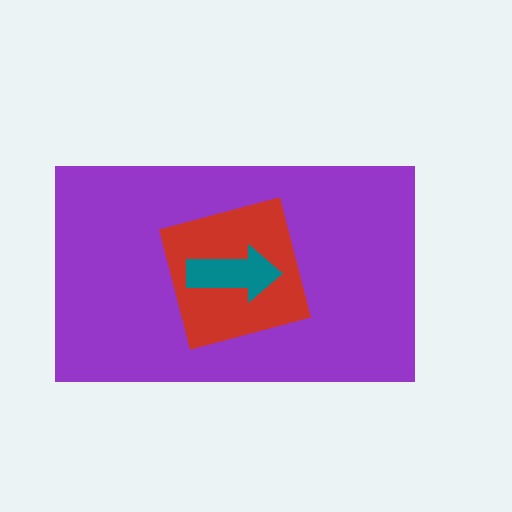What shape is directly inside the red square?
The teal arrow.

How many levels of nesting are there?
3.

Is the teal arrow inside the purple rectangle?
Yes.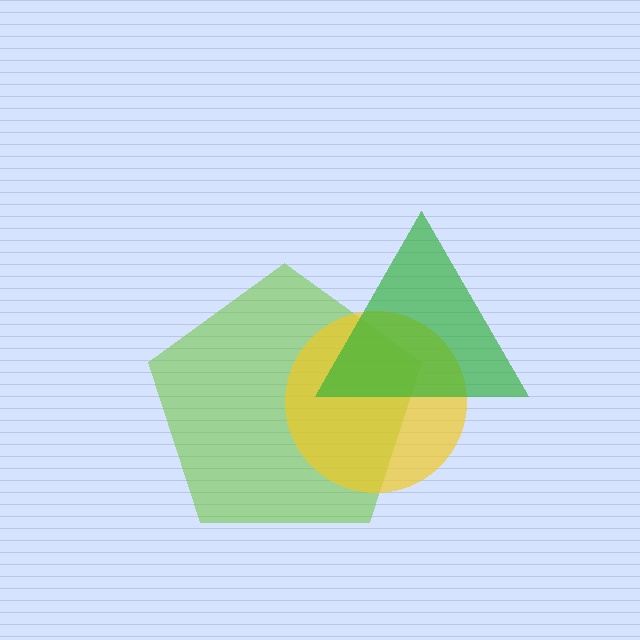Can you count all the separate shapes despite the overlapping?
Yes, there are 3 separate shapes.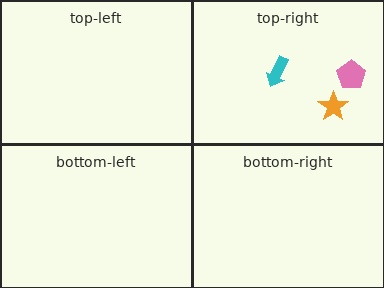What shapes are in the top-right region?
The orange star, the cyan arrow, the pink pentagon.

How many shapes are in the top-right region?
3.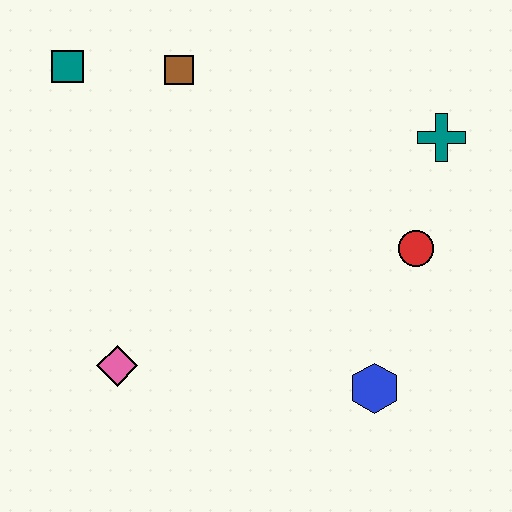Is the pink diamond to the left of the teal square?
No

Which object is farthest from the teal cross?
The pink diamond is farthest from the teal cross.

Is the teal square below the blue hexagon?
No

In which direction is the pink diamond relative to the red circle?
The pink diamond is to the left of the red circle.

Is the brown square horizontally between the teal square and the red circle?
Yes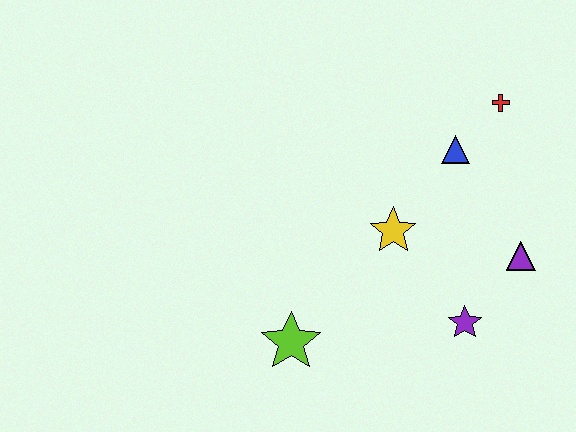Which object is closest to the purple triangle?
The purple star is closest to the purple triangle.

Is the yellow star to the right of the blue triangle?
No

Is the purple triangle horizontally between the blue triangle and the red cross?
No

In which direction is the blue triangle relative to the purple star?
The blue triangle is above the purple star.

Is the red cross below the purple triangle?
No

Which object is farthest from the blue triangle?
The lime star is farthest from the blue triangle.